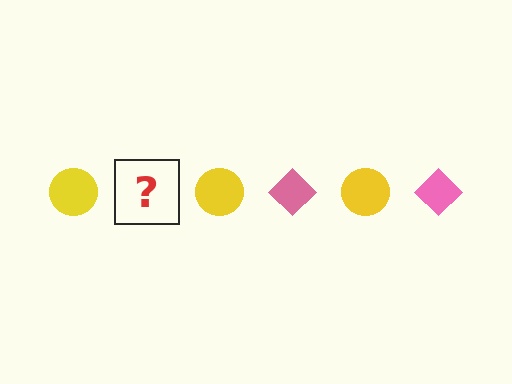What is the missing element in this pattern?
The missing element is a pink diamond.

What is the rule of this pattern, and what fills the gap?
The rule is that the pattern alternates between yellow circle and pink diamond. The gap should be filled with a pink diamond.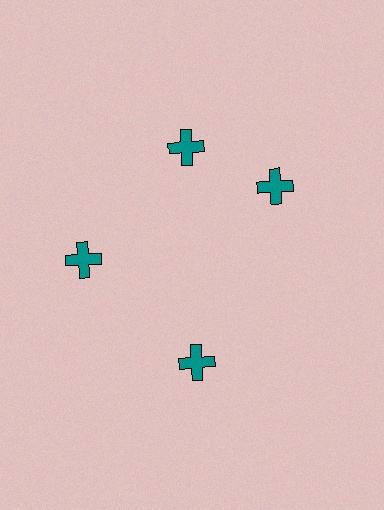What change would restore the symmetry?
The symmetry would be restored by rotating it back into even spacing with its neighbors so that all 4 crosses sit at equal angles and equal distance from the center.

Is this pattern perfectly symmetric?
No. The 4 teal crosses are arranged in a ring, but one element near the 3 o'clock position is rotated out of alignment along the ring, breaking the 4-fold rotational symmetry.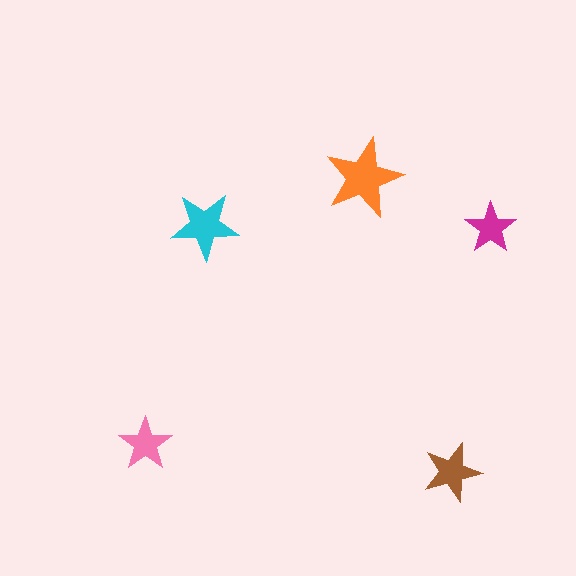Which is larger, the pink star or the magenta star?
The pink one.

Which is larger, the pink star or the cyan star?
The cyan one.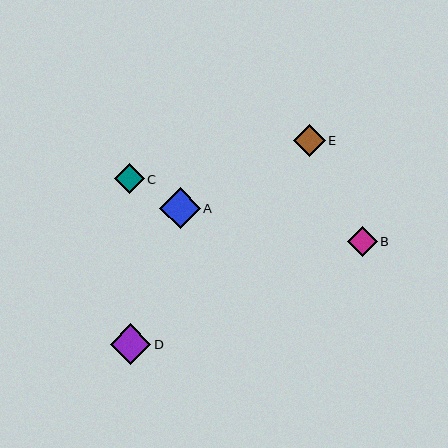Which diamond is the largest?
Diamond D is the largest with a size of approximately 40 pixels.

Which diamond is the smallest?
Diamond C is the smallest with a size of approximately 30 pixels.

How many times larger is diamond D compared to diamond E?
Diamond D is approximately 1.3 times the size of diamond E.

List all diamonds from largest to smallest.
From largest to smallest: D, A, E, B, C.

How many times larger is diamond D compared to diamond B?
Diamond D is approximately 1.3 times the size of diamond B.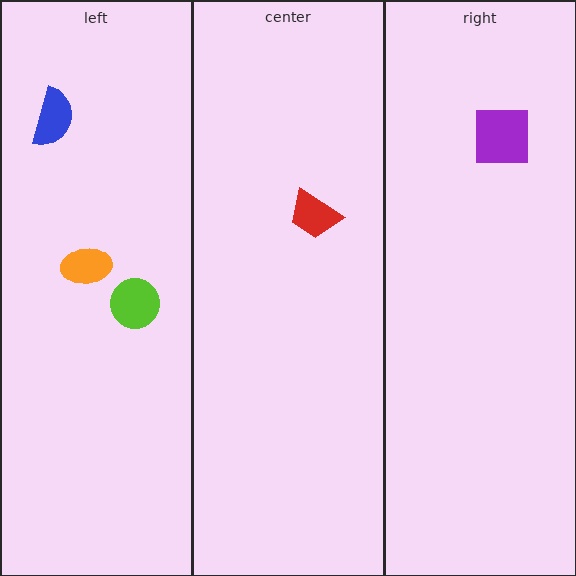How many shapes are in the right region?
1.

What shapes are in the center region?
The red trapezoid.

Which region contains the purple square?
The right region.